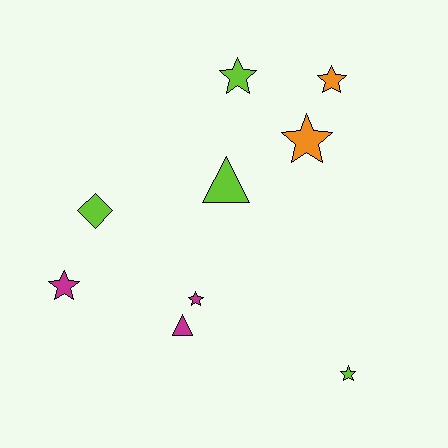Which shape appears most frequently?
Star, with 6 objects.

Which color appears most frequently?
Lime, with 4 objects.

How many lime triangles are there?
There is 1 lime triangle.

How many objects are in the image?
There are 9 objects.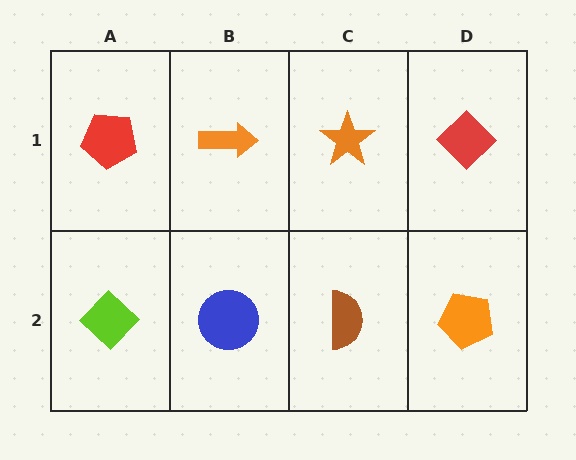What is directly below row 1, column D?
An orange pentagon.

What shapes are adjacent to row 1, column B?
A blue circle (row 2, column B), a red pentagon (row 1, column A), an orange star (row 1, column C).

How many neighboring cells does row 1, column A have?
2.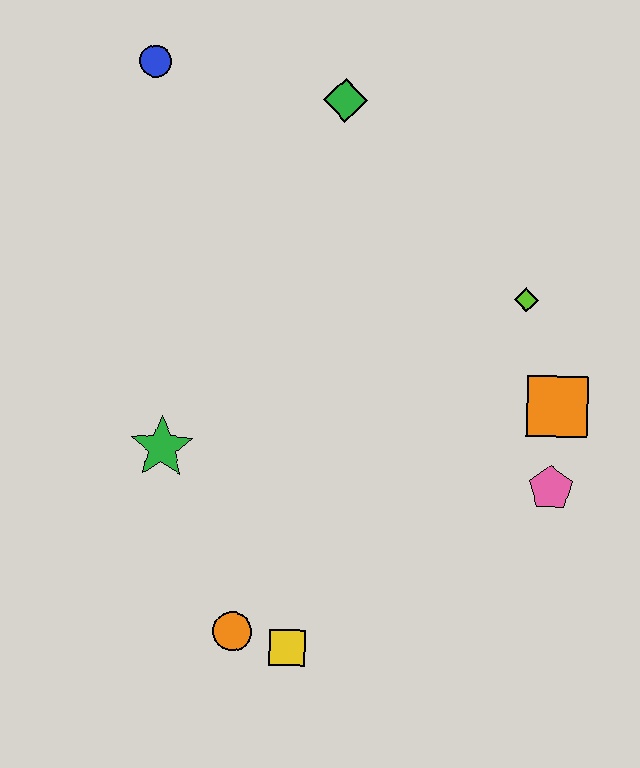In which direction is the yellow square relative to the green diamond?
The yellow square is below the green diamond.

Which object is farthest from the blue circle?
The yellow square is farthest from the blue circle.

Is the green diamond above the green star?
Yes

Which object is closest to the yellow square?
The orange circle is closest to the yellow square.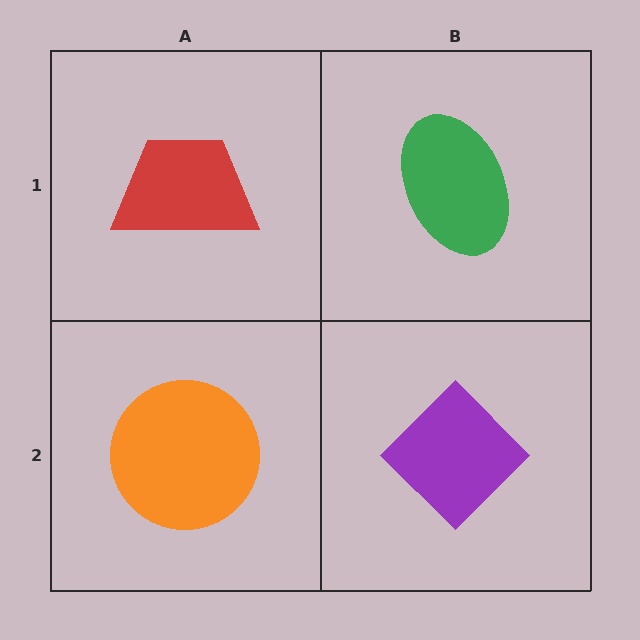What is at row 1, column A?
A red trapezoid.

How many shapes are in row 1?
2 shapes.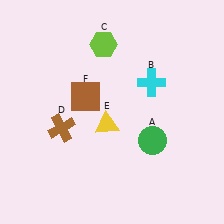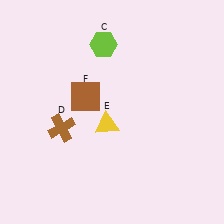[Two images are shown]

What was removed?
The cyan cross (B), the green circle (A) were removed in Image 2.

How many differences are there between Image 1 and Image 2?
There are 2 differences between the two images.